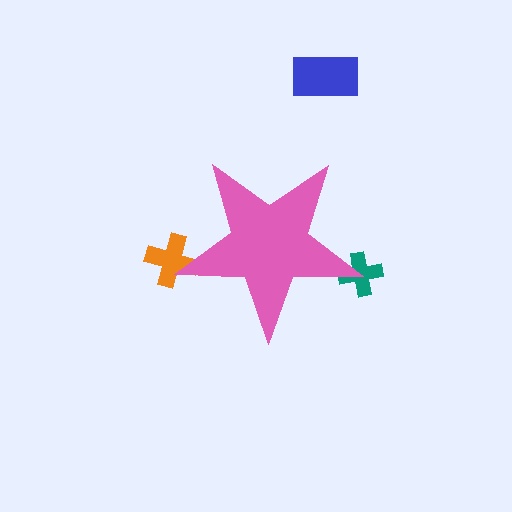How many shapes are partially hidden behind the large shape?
2 shapes are partially hidden.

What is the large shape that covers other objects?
A pink star.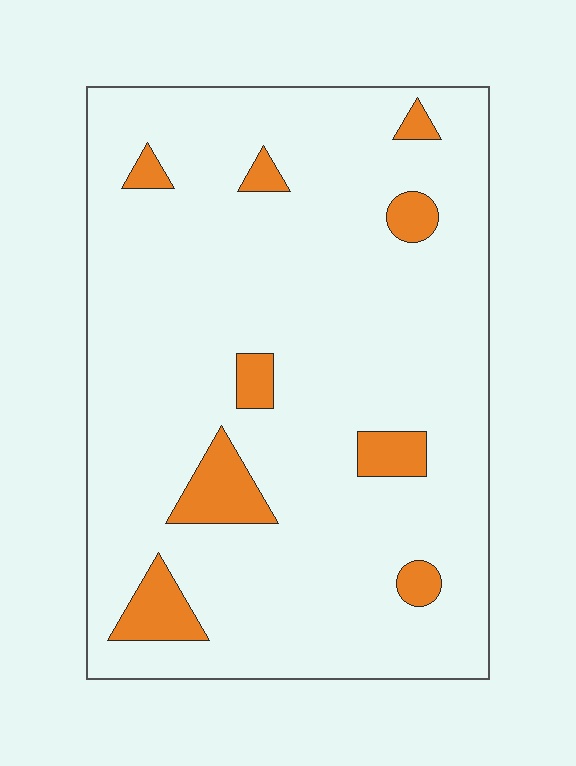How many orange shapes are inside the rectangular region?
9.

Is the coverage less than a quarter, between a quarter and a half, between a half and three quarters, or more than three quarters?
Less than a quarter.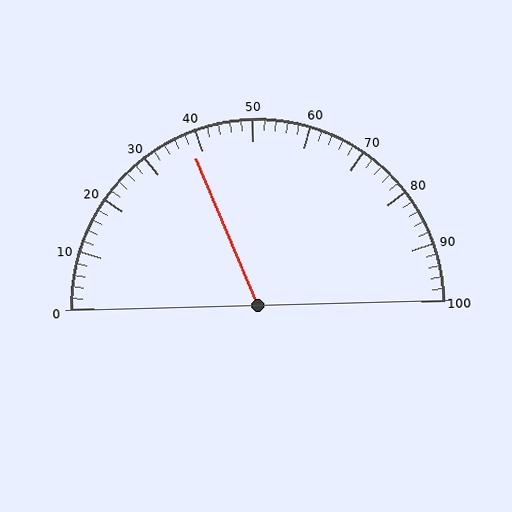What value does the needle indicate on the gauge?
The needle indicates approximately 38.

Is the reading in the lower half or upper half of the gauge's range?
The reading is in the lower half of the range (0 to 100).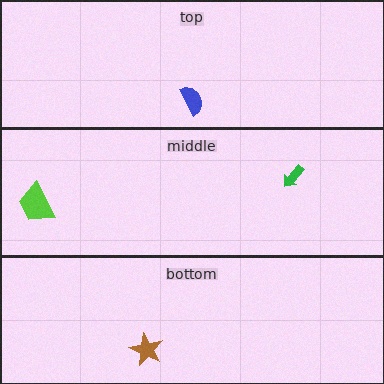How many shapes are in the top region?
1.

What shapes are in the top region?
The blue semicircle.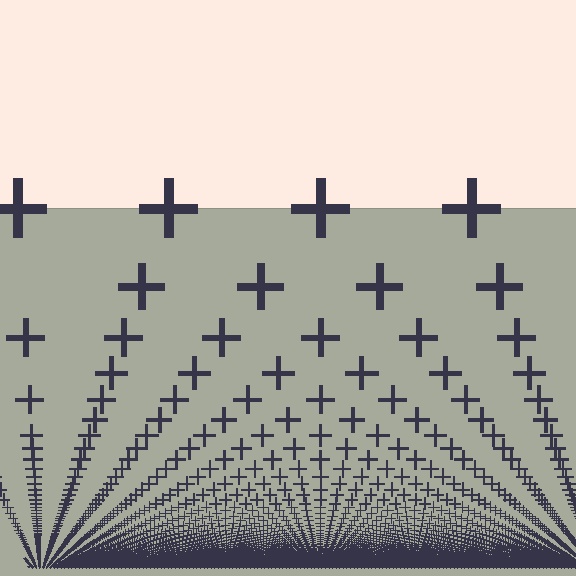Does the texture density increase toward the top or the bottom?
Density increases toward the bottom.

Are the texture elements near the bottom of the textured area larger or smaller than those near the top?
Smaller. The gradient is inverted — elements near the bottom are smaller and denser.